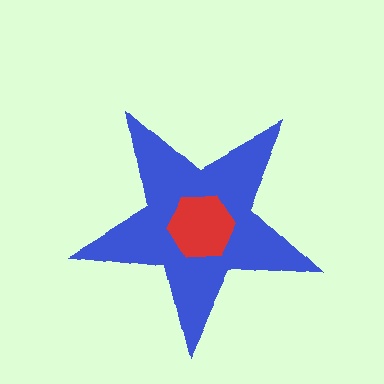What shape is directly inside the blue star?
The red hexagon.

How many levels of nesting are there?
2.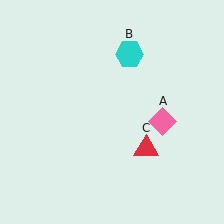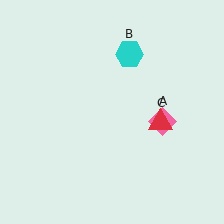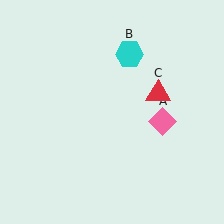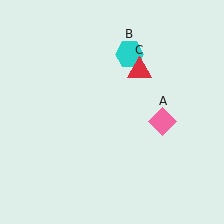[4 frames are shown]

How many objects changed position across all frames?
1 object changed position: red triangle (object C).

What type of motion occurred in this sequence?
The red triangle (object C) rotated counterclockwise around the center of the scene.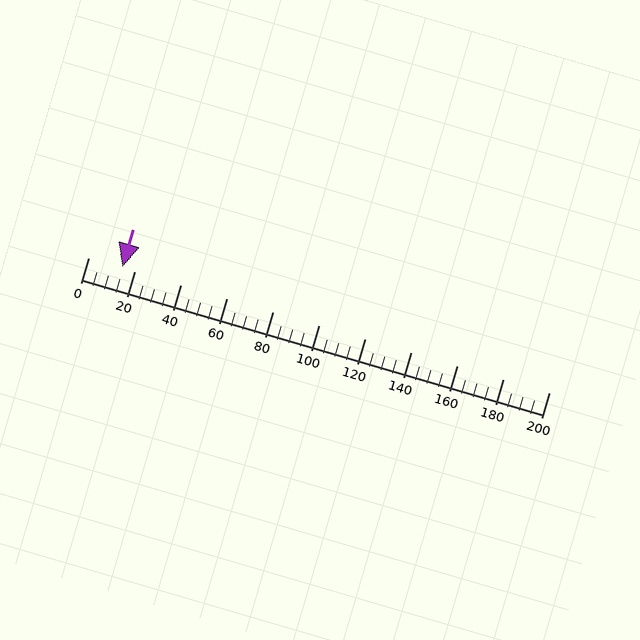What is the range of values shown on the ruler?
The ruler shows values from 0 to 200.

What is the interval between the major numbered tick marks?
The major tick marks are spaced 20 units apart.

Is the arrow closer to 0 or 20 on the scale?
The arrow is closer to 20.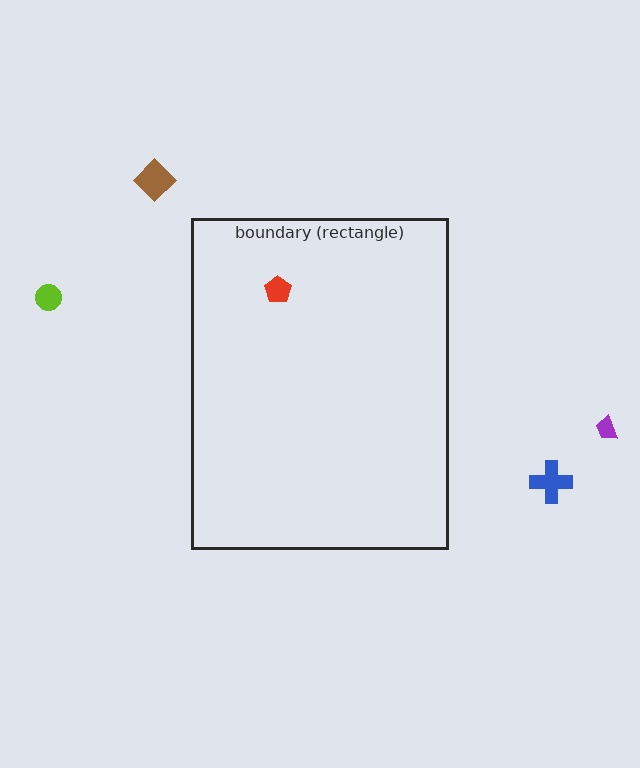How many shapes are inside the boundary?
1 inside, 4 outside.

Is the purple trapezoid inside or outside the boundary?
Outside.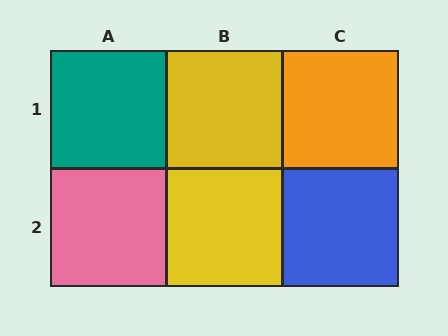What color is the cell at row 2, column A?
Pink.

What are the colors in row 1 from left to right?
Teal, yellow, orange.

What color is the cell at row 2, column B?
Yellow.